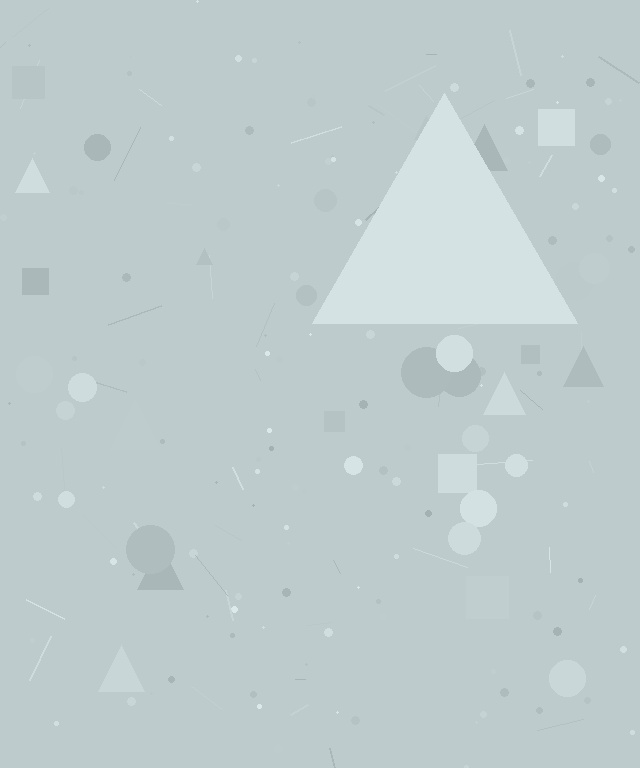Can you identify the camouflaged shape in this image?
The camouflaged shape is a triangle.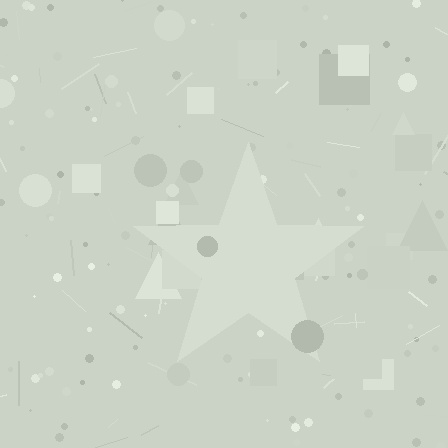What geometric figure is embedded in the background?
A star is embedded in the background.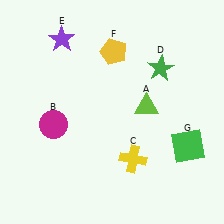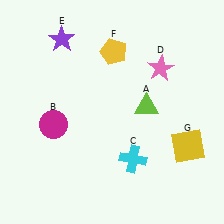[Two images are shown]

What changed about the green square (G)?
In Image 1, G is green. In Image 2, it changed to yellow.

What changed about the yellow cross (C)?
In Image 1, C is yellow. In Image 2, it changed to cyan.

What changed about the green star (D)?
In Image 1, D is green. In Image 2, it changed to pink.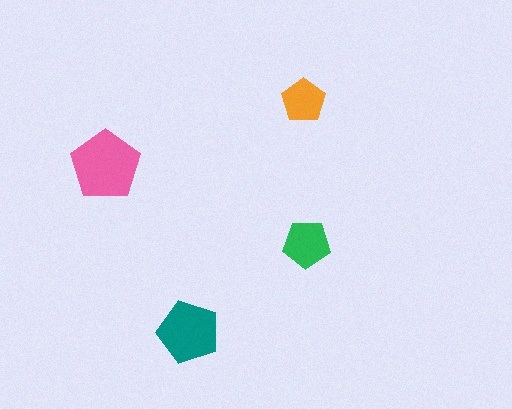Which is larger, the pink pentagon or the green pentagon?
The pink one.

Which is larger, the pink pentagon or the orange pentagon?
The pink one.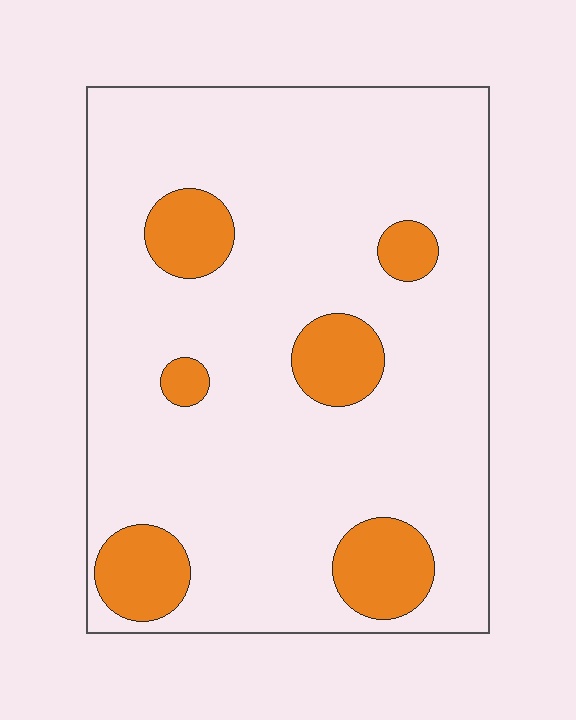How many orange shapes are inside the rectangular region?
6.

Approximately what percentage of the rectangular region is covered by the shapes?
Approximately 15%.